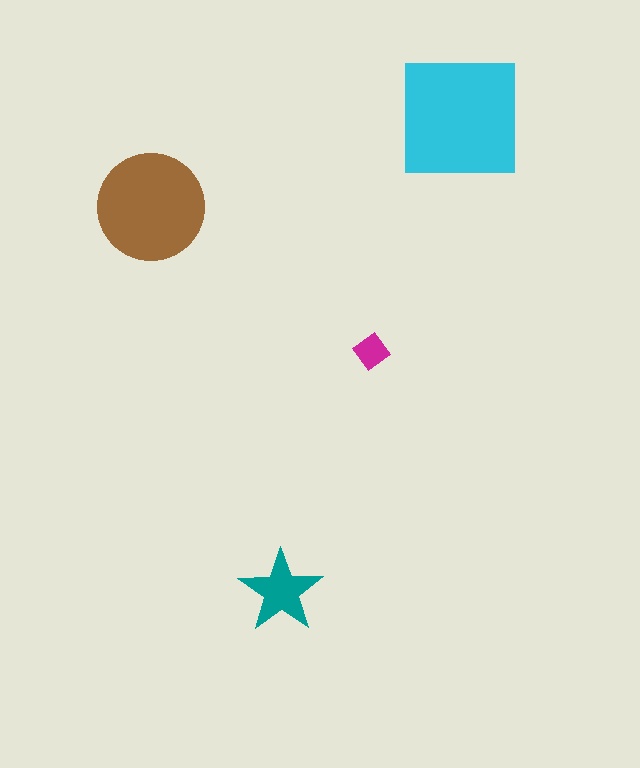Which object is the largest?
The cyan square.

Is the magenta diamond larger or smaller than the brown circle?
Smaller.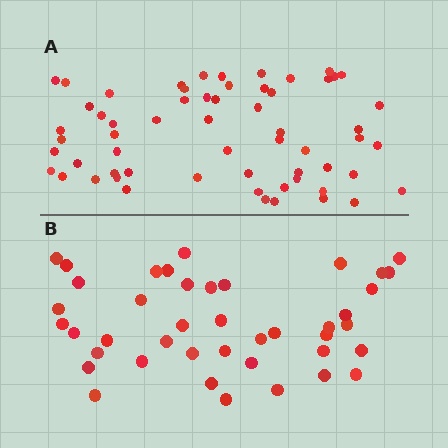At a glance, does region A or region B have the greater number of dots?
Region A (the top region) has more dots.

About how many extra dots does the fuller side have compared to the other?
Region A has approximately 20 more dots than region B.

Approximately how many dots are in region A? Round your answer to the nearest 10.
About 60 dots.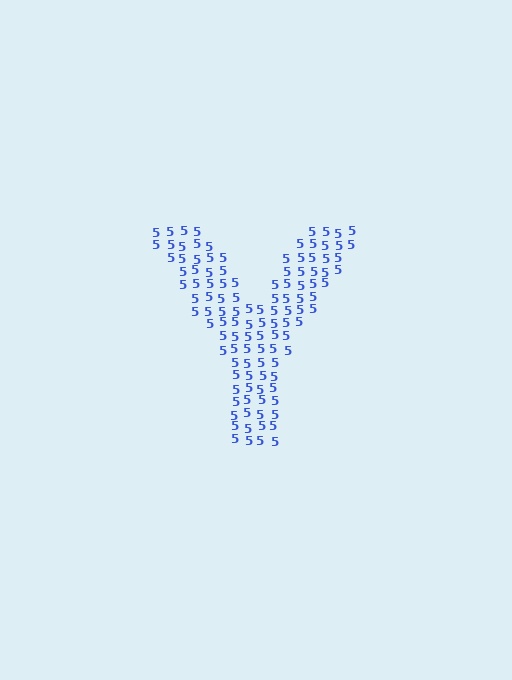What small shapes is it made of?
It is made of small digit 5's.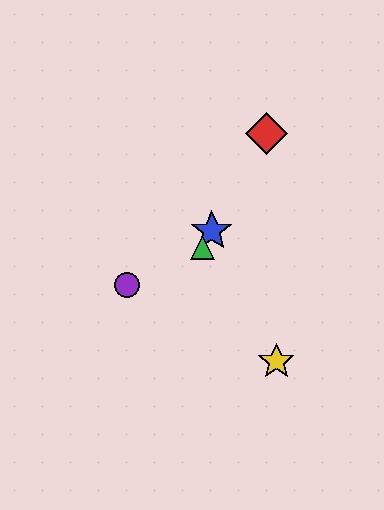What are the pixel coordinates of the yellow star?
The yellow star is at (276, 362).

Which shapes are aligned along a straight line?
The red diamond, the blue star, the green triangle are aligned along a straight line.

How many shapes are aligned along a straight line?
3 shapes (the red diamond, the blue star, the green triangle) are aligned along a straight line.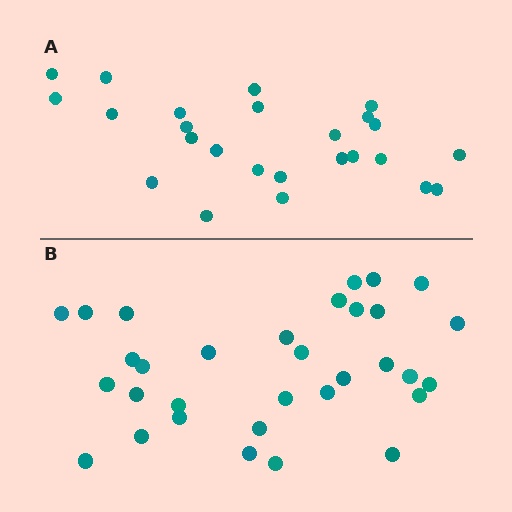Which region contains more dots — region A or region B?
Region B (the bottom region) has more dots.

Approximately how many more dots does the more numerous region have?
Region B has roughly 8 or so more dots than region A.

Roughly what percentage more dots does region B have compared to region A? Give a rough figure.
About 30% more.